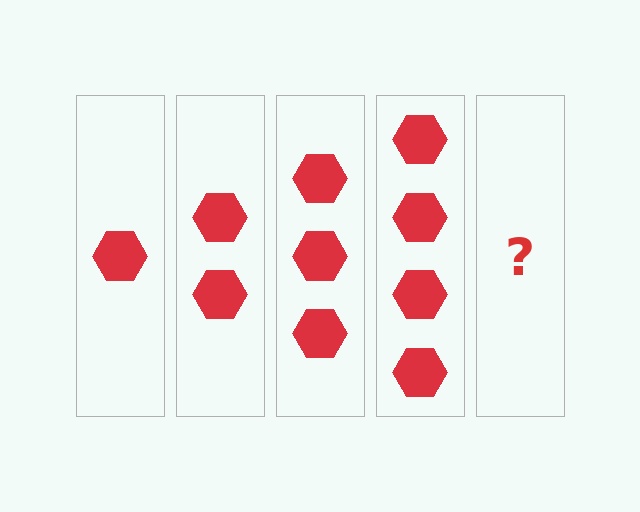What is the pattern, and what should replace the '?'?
The pattern is that each step adds one more hexagon. The '?' should be 5 hexagons.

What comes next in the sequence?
The next element should be 5 hexagons.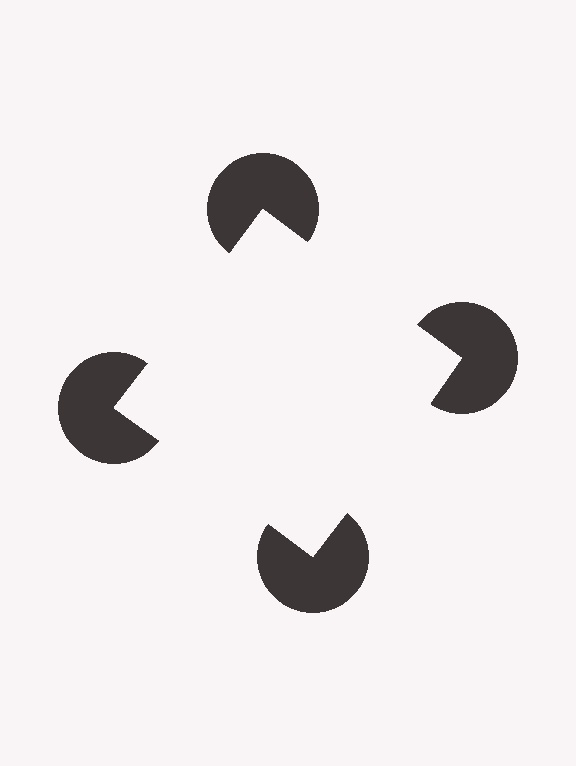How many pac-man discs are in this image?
There are 4 — one at each vertex of the illusory square.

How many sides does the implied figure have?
4 sides.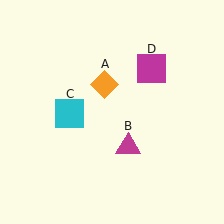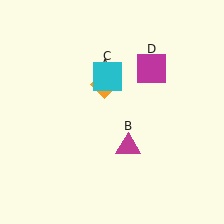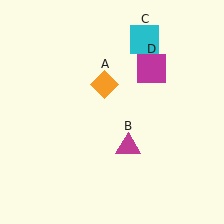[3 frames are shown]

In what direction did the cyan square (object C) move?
The cyan square (object C) moved up and to the right.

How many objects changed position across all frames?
1 object changed position: cyan square (object C).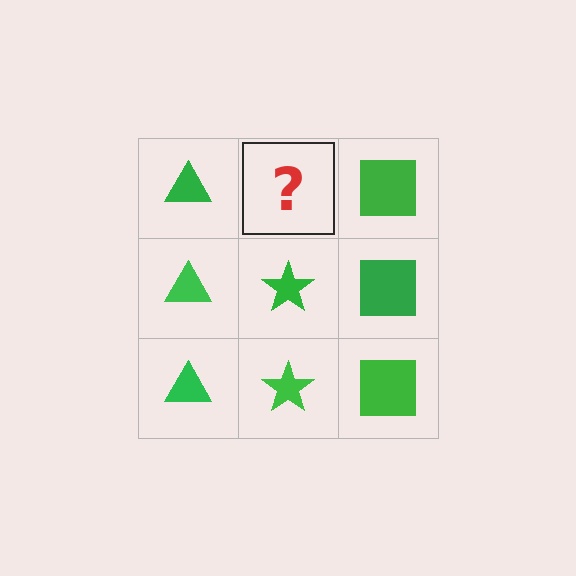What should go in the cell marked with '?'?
The missing cell should contain a green star.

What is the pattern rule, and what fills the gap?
The rule is that each column has a consistent shape. The gap should be filled with a green star.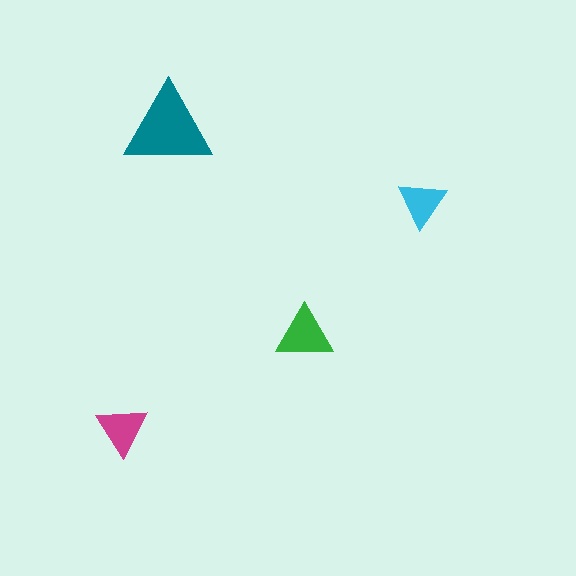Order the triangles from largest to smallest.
the teal one, the green one, the magenta one, the cyan one.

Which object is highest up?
The teal triangle is topmost.